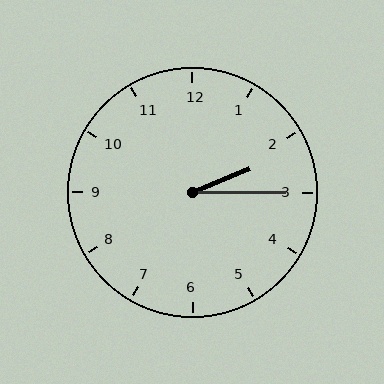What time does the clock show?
2:15.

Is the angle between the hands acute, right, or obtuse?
It is acute.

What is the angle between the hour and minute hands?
Approximately 22 degrees.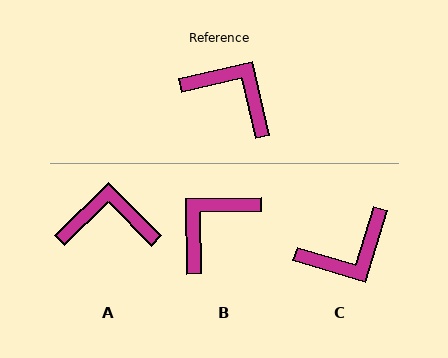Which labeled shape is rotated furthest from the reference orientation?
C, about 120 degrees away.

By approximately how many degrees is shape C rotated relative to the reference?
Approximately 120 degrees clockwise.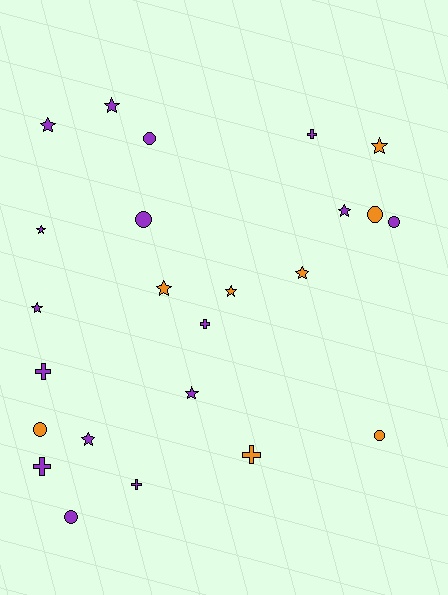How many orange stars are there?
There are 4 orange stars.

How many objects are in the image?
There are 24 objects.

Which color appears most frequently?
Purple, with 16 objects.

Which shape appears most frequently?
Star, with 11 objects.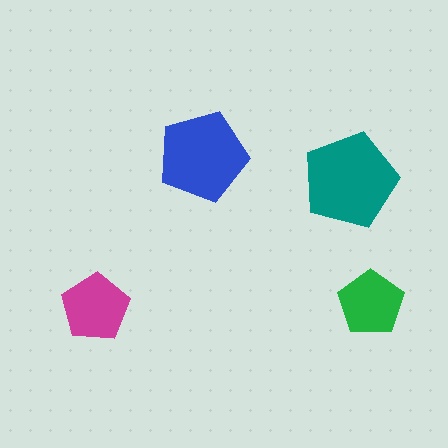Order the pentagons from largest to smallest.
the teal one, the blue one, the magenta one, the green one.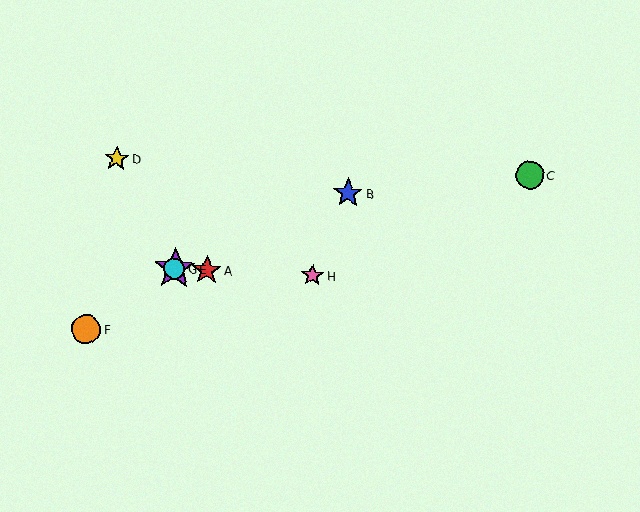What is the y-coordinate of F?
Object F is at y≈329.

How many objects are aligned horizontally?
4 objects (A, E, G, H) are aligned horizontally.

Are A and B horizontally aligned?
No, A is at y≈270 and B is at y≈193.